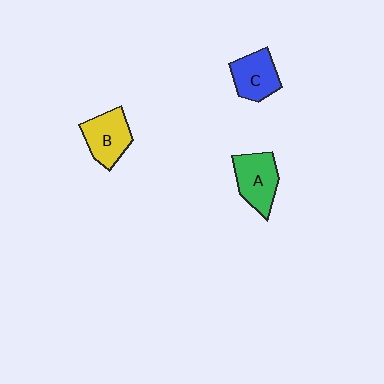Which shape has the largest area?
Shape A (green).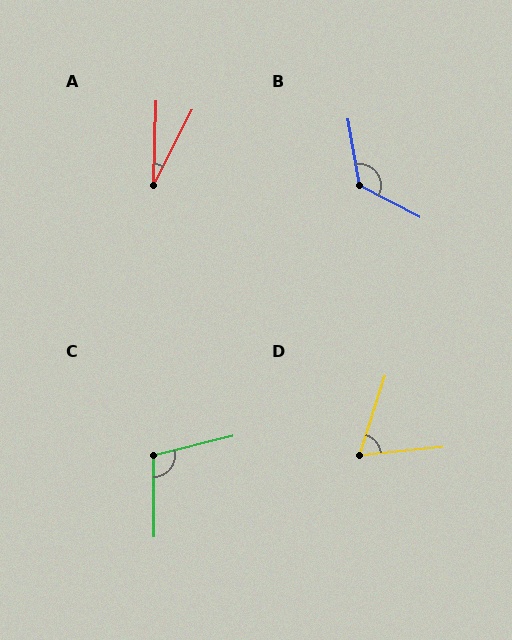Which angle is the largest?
B, at approximately 127 degrees.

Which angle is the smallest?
A, at approximately 26 degrees.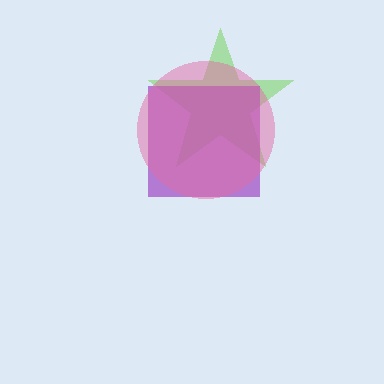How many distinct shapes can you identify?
There are 3 distinct shapes: a lime star, a purple square, a pink circle.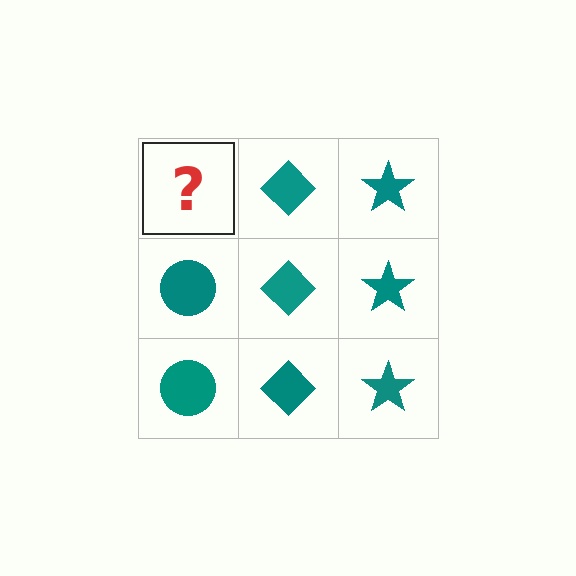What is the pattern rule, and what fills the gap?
The rule is that each column has a consistent shape. The gap should be filled with a teal circle.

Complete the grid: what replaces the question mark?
The question mark should be replaced with a teal circle.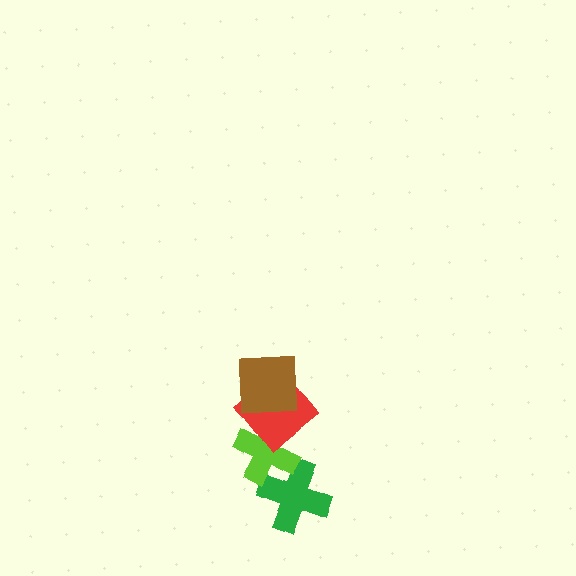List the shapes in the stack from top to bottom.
From top to bottom: the brown square, the red diamond, the lime cross, the green cross.